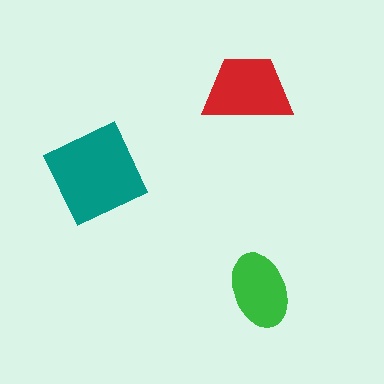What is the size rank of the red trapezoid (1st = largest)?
2nd.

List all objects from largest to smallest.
The teal diamond, the red trapezoid, the green ellipse.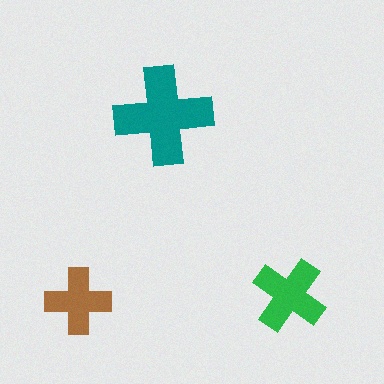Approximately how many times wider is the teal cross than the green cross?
About 1.5 times wider.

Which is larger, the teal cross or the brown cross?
The teal one.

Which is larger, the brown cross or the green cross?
The green one.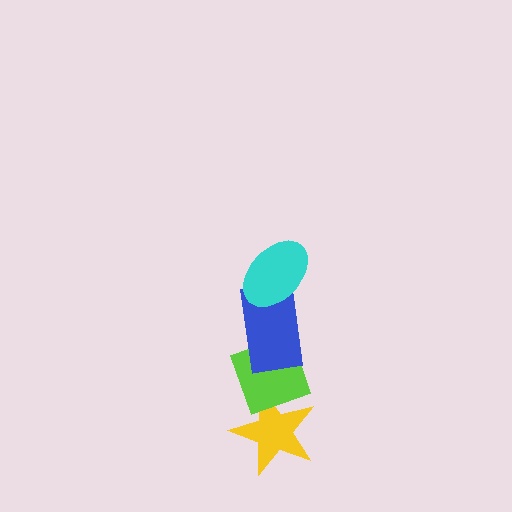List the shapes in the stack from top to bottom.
From top to bottom: the cyan ellipse, the blue rectangle, the lime diamond, the yellow star.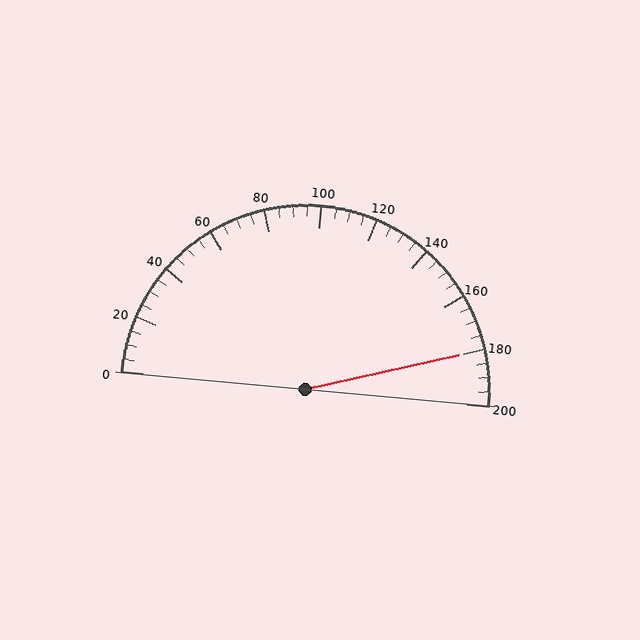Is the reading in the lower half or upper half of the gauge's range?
The reading is in the upper half of the range (0 to 200).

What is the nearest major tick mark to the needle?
The nearest major tick mark is 180.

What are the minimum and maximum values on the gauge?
The gauge ranges from 0 to 200.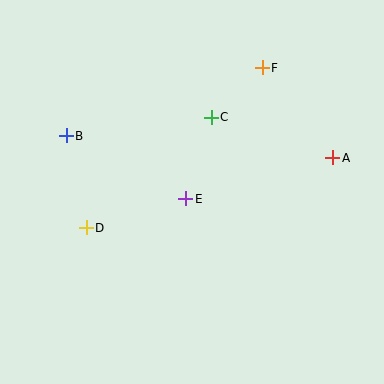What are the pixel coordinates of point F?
Point F is at (262, 68).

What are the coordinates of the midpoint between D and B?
The midpoint between D and B is at (76, 182).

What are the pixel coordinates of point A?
Point A is at (333, 158).